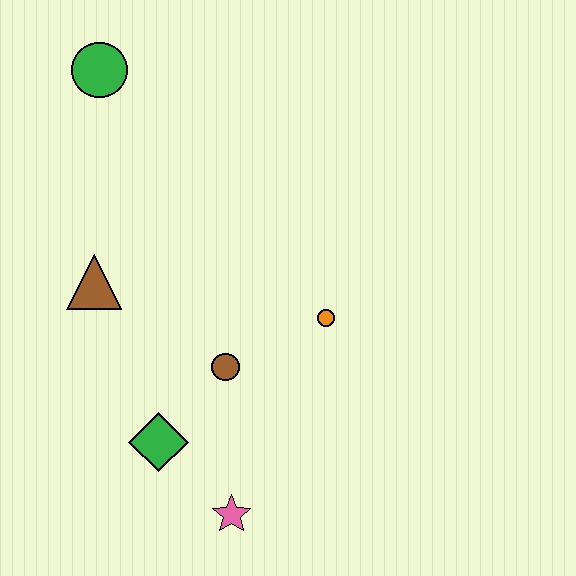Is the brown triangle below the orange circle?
No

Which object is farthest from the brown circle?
The green circle is farthest from the brown circle.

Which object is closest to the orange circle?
The brown circle is closest to the orange circle.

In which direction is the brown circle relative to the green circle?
The brown circle is below the green circle.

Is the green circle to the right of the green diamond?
No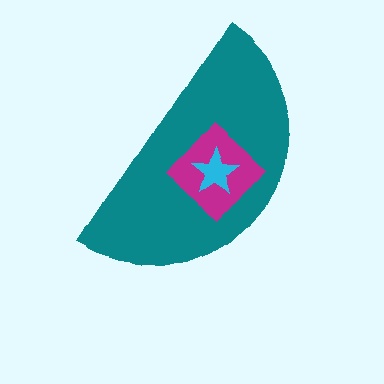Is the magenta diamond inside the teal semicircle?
Yes.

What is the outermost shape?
The teal semicircle.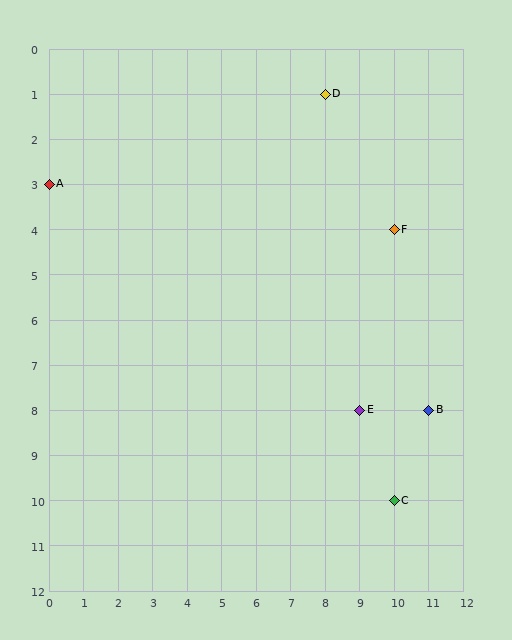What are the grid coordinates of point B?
Point B is at grid coordinates (11, 8).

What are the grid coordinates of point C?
Point C is at grid coordinates (10, 10).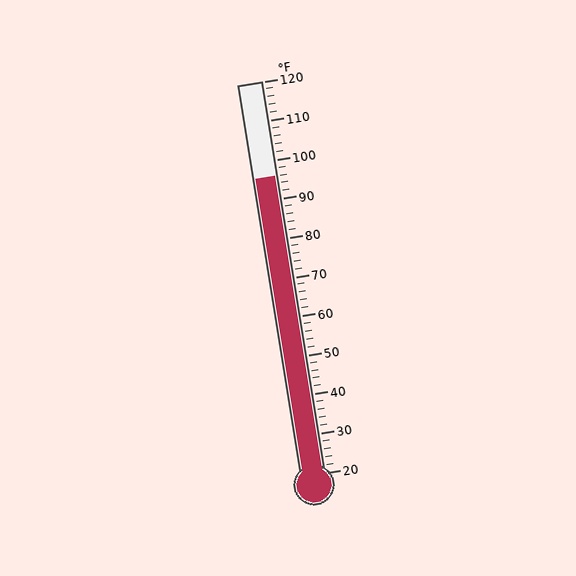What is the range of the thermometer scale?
The thermometer scale ranges from 20°F to 120°F.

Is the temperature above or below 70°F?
The temperature is above 70°F.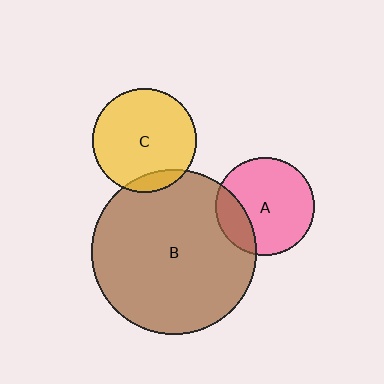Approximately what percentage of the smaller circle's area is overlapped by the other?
Approximately 20%.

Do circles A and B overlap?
Yes.